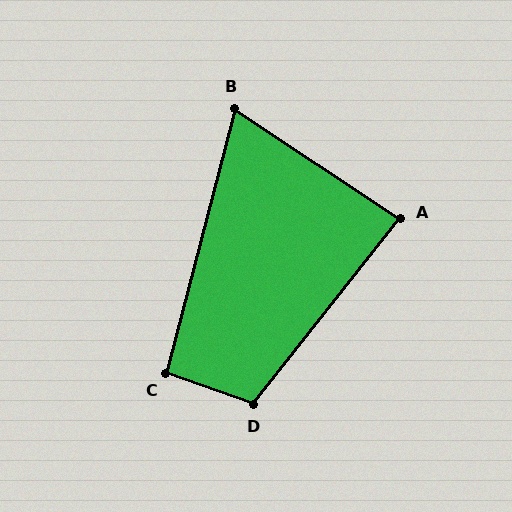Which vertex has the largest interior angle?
D, at approximately 109 degrees.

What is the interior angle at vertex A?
Approximately 85 degrees (approximately right).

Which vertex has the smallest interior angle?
B, at approximately 71 degrees.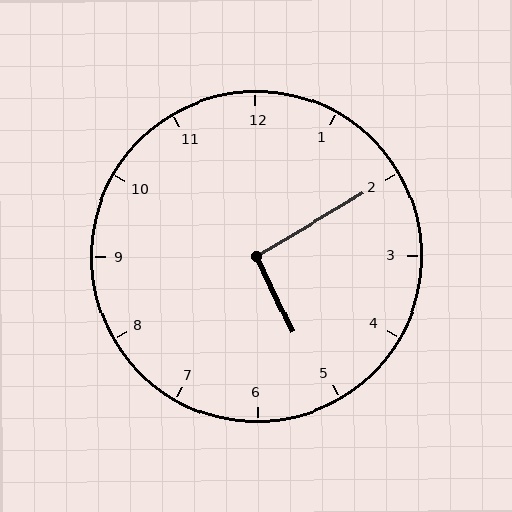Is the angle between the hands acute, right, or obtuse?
It is right.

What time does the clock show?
5:10.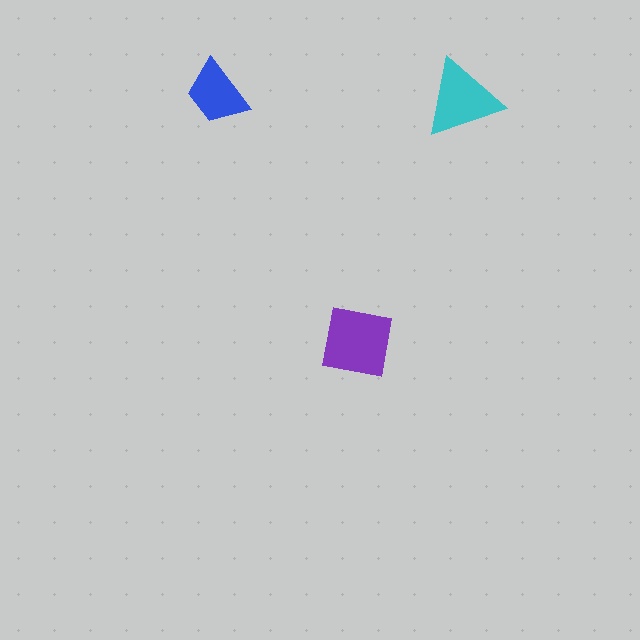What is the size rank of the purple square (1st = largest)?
1st.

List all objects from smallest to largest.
The blue trapezoid, the cyan triangle, the purple square.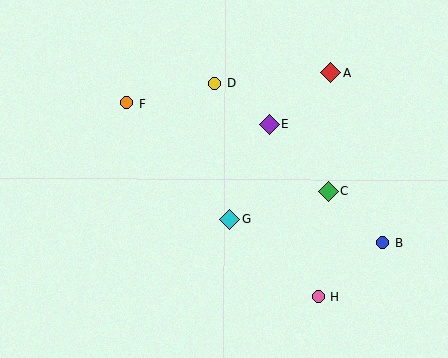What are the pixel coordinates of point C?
Point C is at (328, 191).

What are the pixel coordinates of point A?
Point A is at (331, 72).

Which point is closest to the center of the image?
Point G at (230, 219) is closest to the center.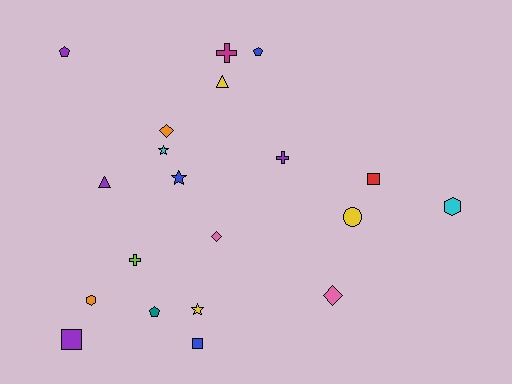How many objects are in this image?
There are 20 objects.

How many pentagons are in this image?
There are 3 pentagons.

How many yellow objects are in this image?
There are 3 yellow objects.